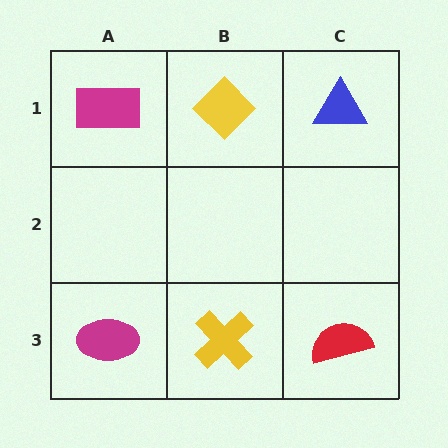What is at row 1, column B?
A yellow diamond.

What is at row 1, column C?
A blue triangle.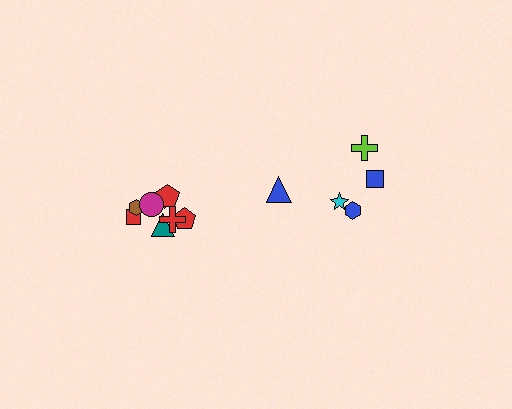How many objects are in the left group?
There are 8 objects.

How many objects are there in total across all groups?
There are 13 objects.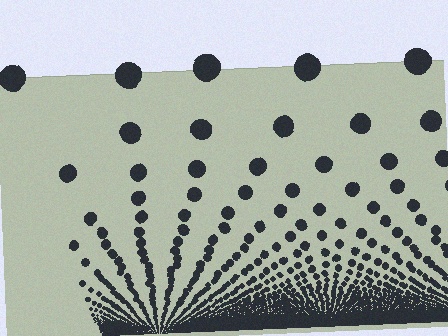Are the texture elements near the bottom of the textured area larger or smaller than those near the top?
Smaller. The gradient is inverted — elements near the bottom are smaller and denser.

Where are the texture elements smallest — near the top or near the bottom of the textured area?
Near the bottom.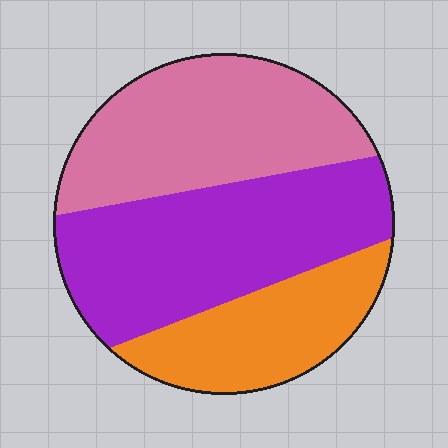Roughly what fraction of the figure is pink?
Pink takes up about three eighths (3/8) of the figure.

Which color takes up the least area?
Orange, at roughly 25%.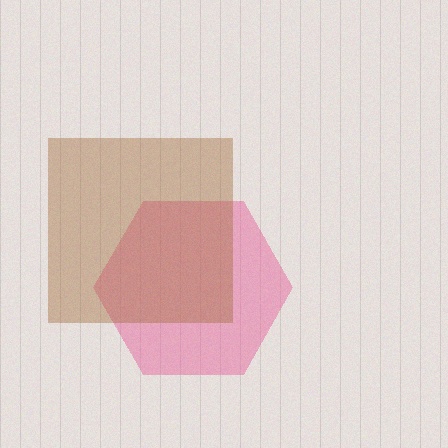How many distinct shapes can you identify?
There are 2 distinct shapes: a pink hexagon, a brown square.